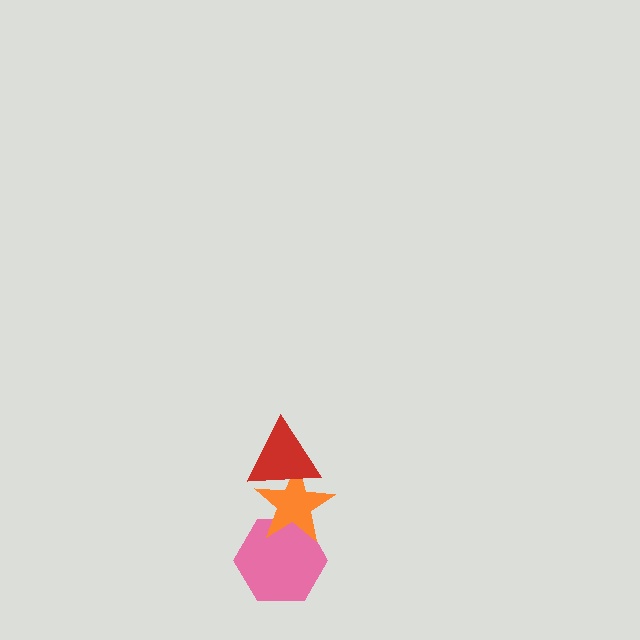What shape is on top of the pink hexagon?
The orange star is on top of the pink hexagon.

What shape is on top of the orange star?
The red triangle is on top of the orange star.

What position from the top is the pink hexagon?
The pink hexagon is 3rd from the top.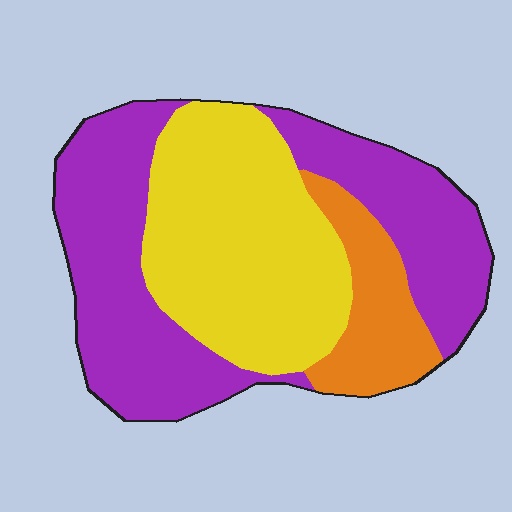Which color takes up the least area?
Orange, at roughly 15%.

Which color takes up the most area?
Purple, at roughly 50%.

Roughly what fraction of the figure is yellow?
Yellow covers 38% of the figure.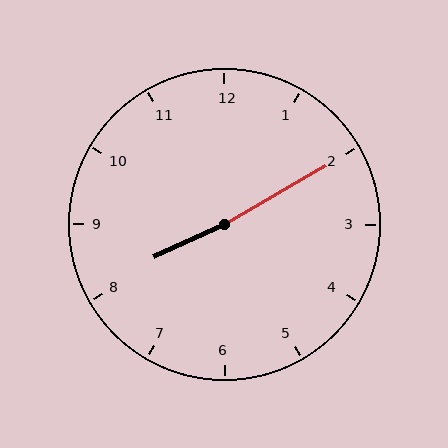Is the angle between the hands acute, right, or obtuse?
It is obtuse.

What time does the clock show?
8:10.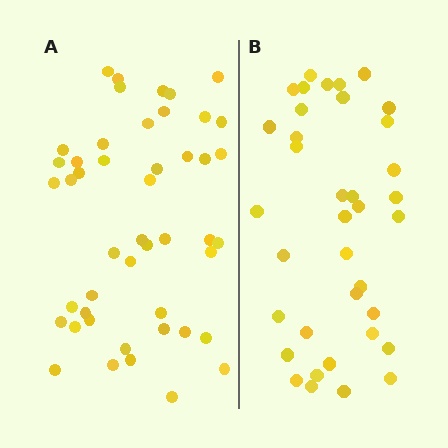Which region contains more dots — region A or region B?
Region A (the left region) has more dots.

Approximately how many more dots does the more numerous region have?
Region A has roughly 10 or so more dots than region B.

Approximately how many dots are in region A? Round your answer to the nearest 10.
About 50 dots. (The exact count is 47, which rounds to 50.)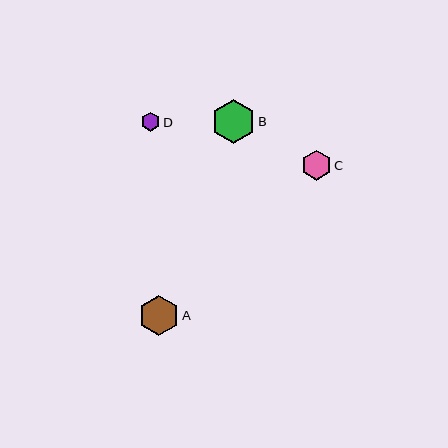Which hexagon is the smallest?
Hexagon D is the smallest with a size of approximately 19 pixels.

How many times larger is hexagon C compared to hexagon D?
Hexagon C is approximately 1.5 times the size of hexagon D.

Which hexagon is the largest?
Hexagon B is the largest with a size of approximately 44 pixels.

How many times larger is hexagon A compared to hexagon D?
Hexagon A is approximately 2.1 times the size of hexagon D.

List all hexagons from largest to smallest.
From largest to smallest: B, A, C, D.